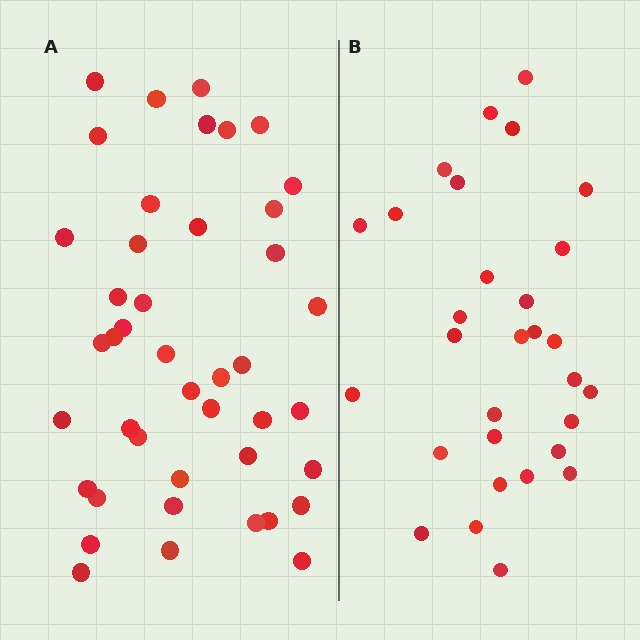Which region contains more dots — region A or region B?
Region A (the left region) has more dots.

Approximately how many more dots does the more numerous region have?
Region A has approximately 15 more dots than region B.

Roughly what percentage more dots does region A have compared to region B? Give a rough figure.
About 45% more.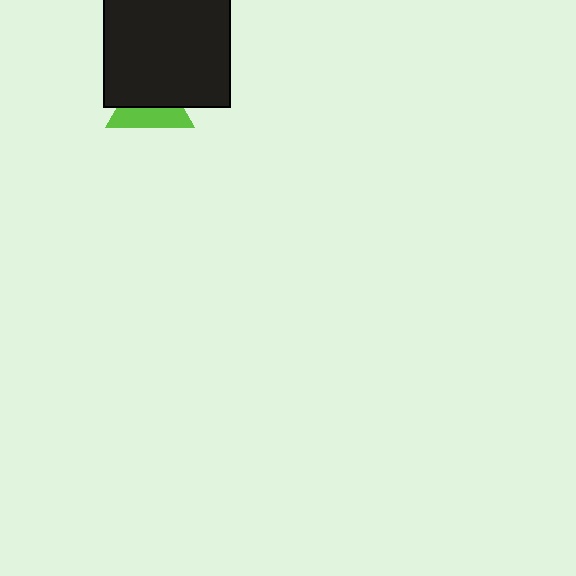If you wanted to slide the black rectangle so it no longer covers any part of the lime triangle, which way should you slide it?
Slide it up — that is the most direct way to separate the two shapes.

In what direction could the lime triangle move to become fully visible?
The lime triangle could move down. That would shift it out from behind the black rectangle entirely.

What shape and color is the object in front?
The object in front is a black rectangle.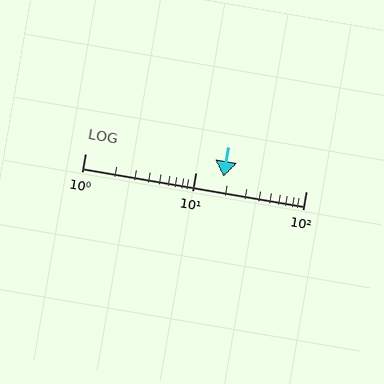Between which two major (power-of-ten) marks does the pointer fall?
The pointer is between 10 and 100.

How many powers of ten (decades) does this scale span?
The scale spans 2 decades, from 1 to 100.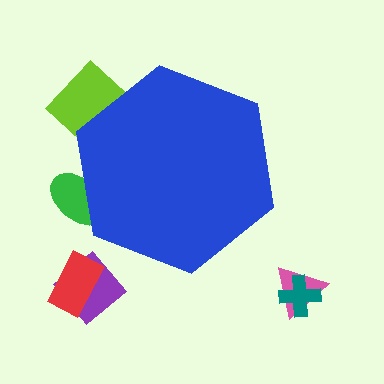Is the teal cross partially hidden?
No, the teal cross is fully visible.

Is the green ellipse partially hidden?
Yes, the green ellipse is partially hidden behind the blue hexagon.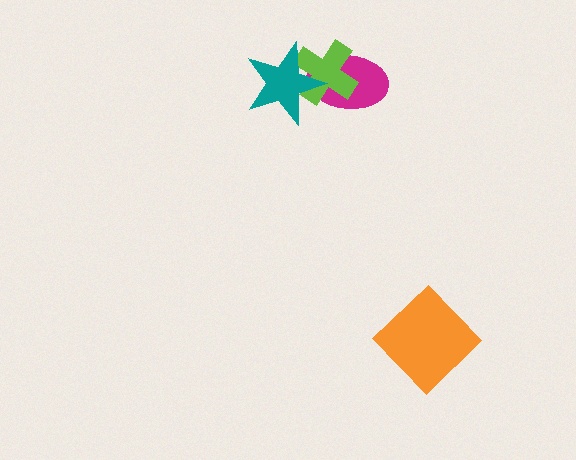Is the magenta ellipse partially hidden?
Yes, it is partially covered by another shape.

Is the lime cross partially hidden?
Yes, it is partially covered by another shape.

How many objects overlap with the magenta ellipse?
2 objects overlap with the magenta ellipse.